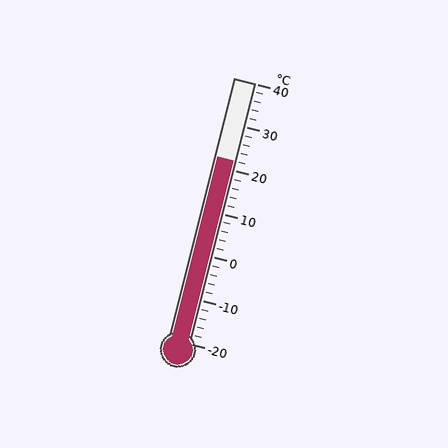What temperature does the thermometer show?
The thermometer shows approximately 22°C.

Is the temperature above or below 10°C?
The temperature is above 10°C.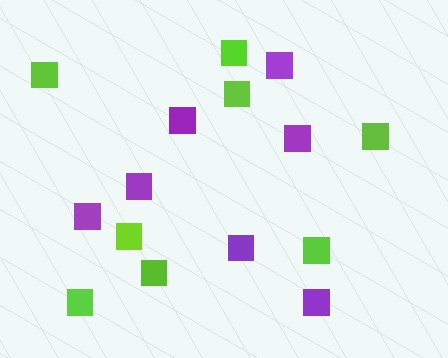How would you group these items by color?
There are 2 groups: one group of purple squares (7) and one group of lime squares (8).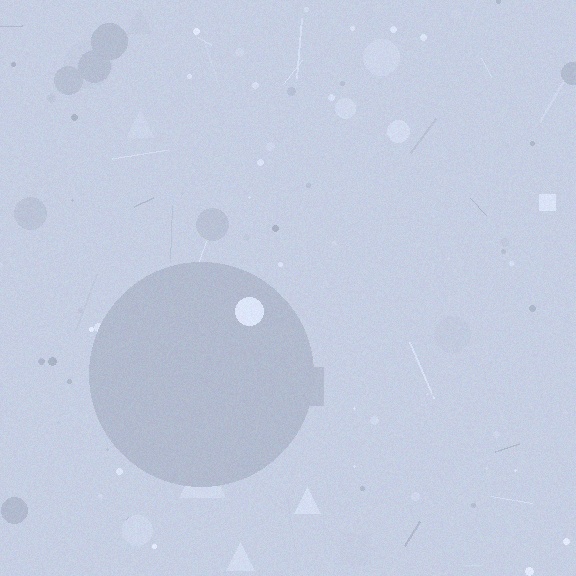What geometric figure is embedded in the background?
A circle is embedded in the background.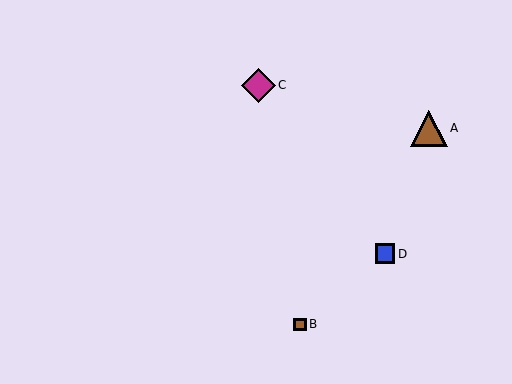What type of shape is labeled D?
Shape D is a blue square.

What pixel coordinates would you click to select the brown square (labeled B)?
Click at (300, 324) to select the brown square B.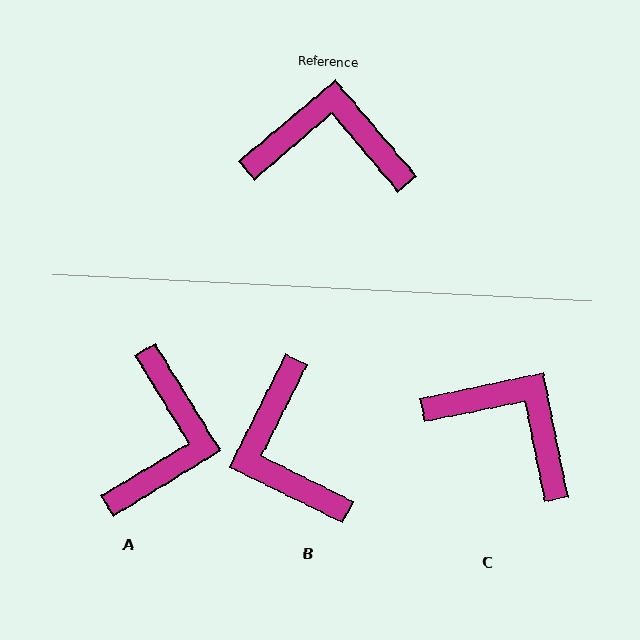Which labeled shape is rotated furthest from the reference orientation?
B, about 113 degrees away.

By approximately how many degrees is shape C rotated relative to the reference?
Approximately 28 degrees clockwise.